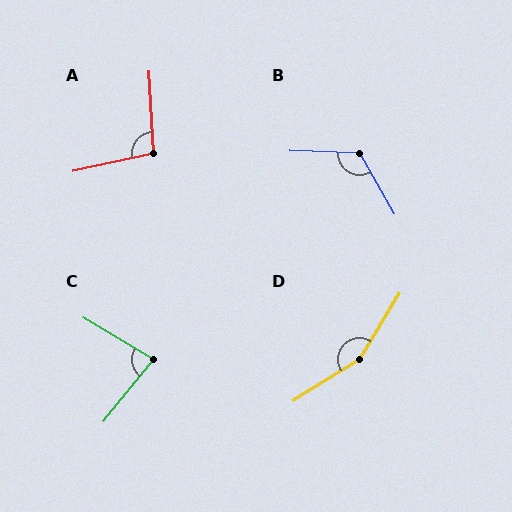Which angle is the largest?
D, at approximately 154 degrees.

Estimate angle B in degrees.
Approximately 122 degrees.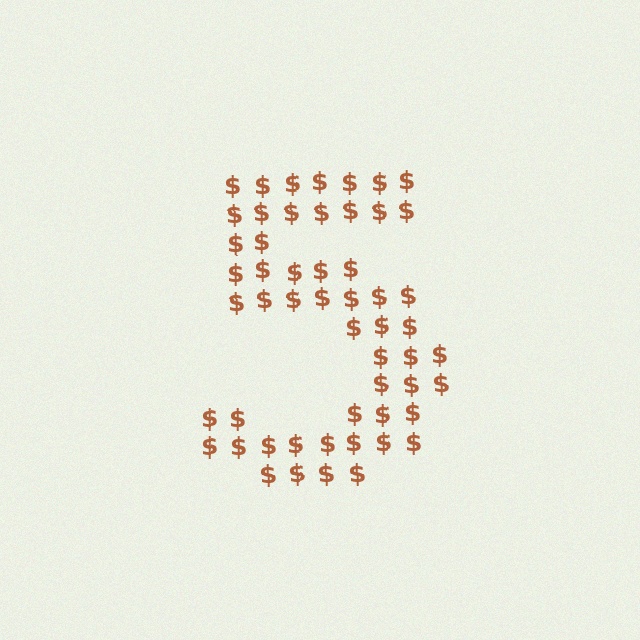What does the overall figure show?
The overall figure shows the digit 5.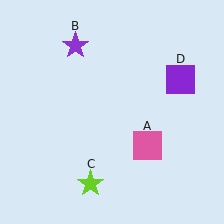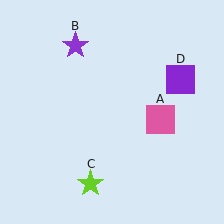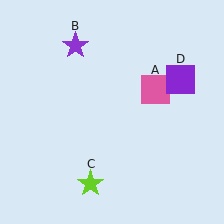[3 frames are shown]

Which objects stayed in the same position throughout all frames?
Purple star (object B) and lime star (object C) and purple square (object D) remained stationary.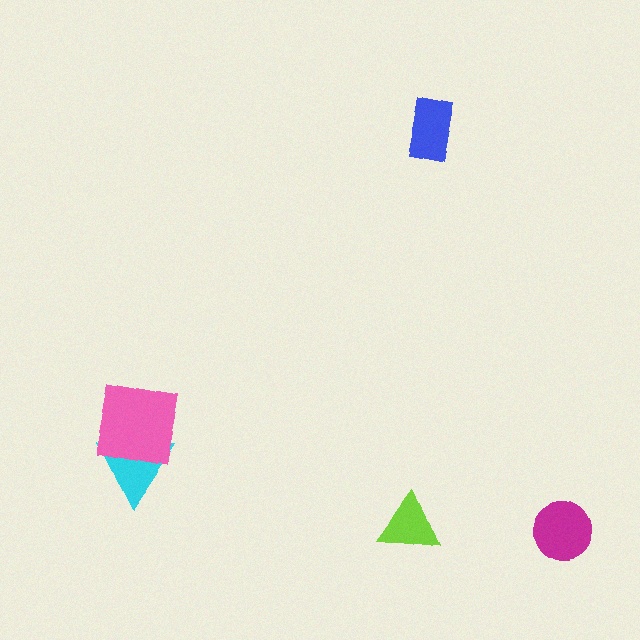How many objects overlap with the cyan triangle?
1 object overlaps with the cyan triangle.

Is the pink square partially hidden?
No, no other shape covers it.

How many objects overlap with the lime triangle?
0 objects overlap with the lime triangle.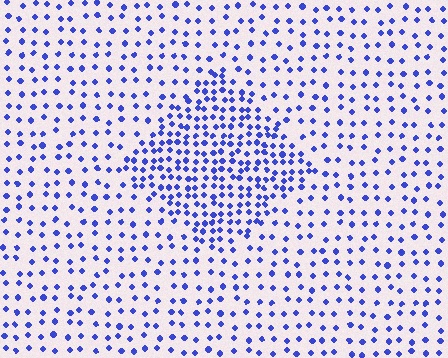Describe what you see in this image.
The image contains small blue elements arranged at two different densities. A diamond-shaped region is visible where the elements are more densely packed than the surrounding area.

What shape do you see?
I see a diamond.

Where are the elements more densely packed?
The elements are more densely packed inside the diamond boundary.